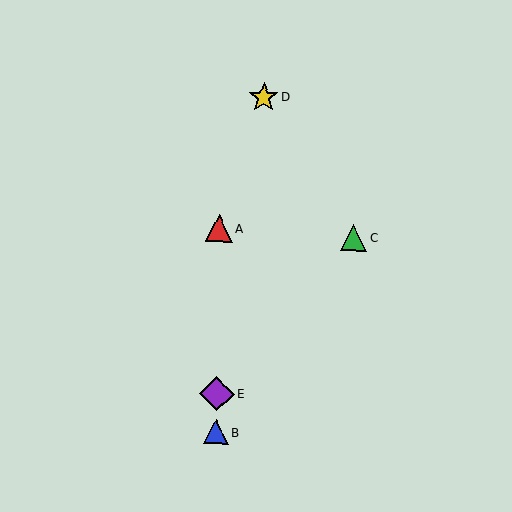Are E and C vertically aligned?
No, E is at x≈217 and C is at x≈354.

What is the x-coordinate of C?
Object C is at x≈354.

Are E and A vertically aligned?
Yes, both are at x≈217.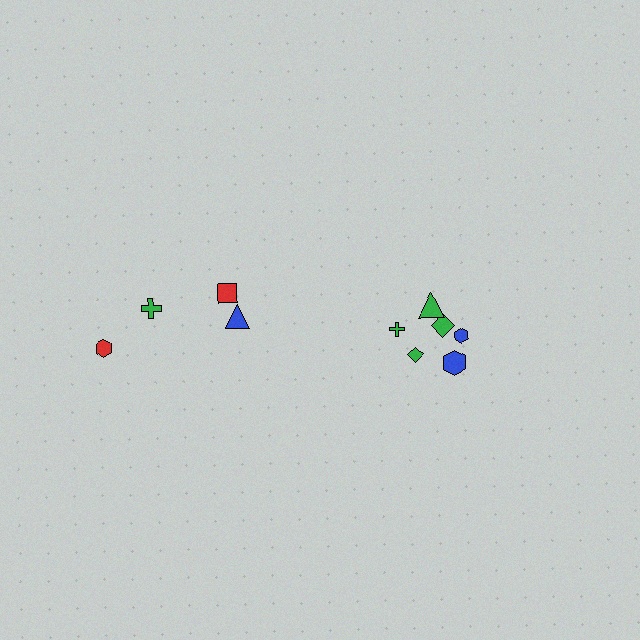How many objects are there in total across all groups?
There are 10 objects.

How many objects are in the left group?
There are 4 objects.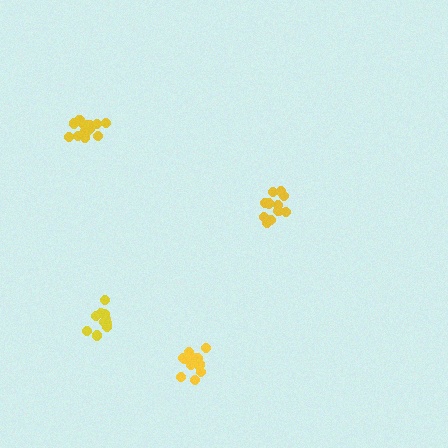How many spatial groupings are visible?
There are 4 spatial groupings.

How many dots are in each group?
Group 1: 14 dots, Group 2: 10 dots, Group 3: 13 dots, Group 4: 11 dots (48 total).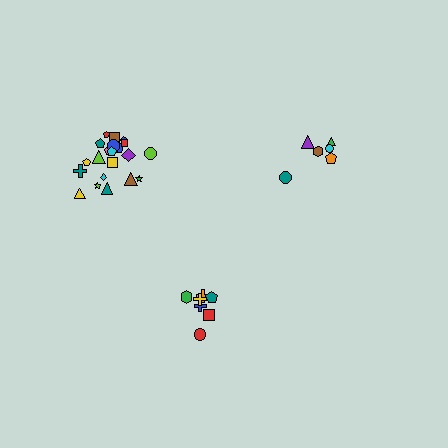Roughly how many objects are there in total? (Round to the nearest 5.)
Roughly 35 objects in total.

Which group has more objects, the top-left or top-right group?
The top-left group.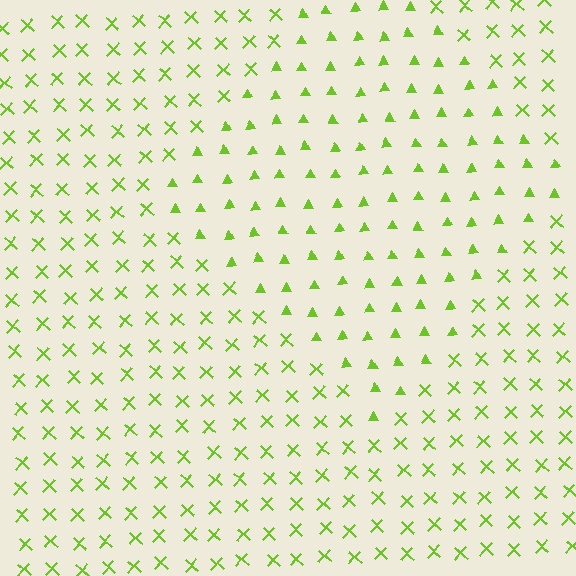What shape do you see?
I see a diamond.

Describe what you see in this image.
The image is filled with small lime elements arranged in a uniform grid. A diamond-shaped region contains triangles, while the surrounding area contains X marks. The boundary is defined purely by the change in element shape.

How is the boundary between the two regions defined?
The boundary is defined by a change in element shape: triangles inside vs. X marks outside. All elements share the same color and spacing.